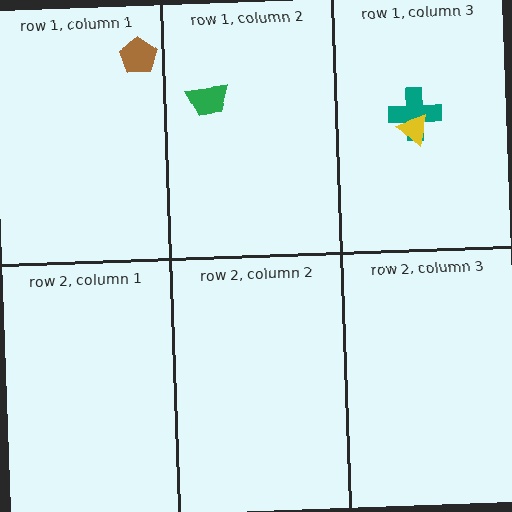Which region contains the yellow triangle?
The row 1, column 3 region.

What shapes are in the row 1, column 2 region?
The green trapezoid.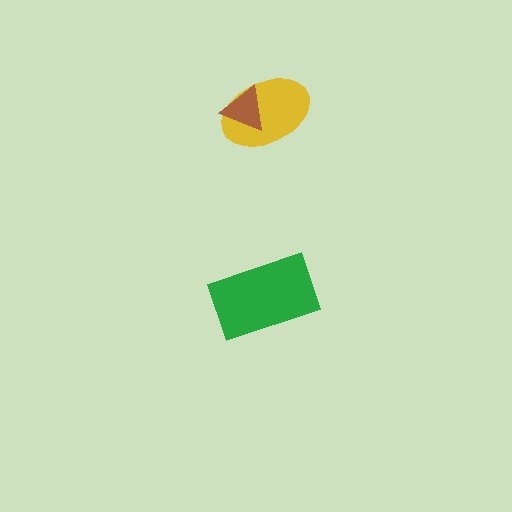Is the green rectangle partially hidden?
No, no other shape covers it.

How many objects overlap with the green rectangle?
0 objects overlap with the green rectangle.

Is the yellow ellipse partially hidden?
Yes, it is partially covered by another shape.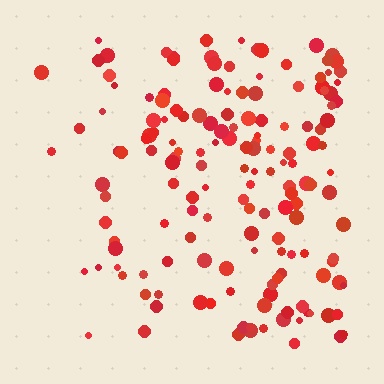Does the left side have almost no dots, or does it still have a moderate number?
Still a moderate number, just noticeably fewer than the right.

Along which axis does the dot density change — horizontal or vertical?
Horizontal.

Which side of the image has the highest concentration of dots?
The right.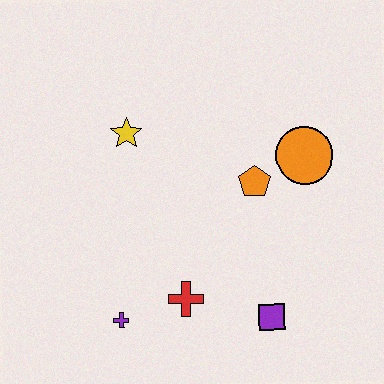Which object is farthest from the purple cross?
The orange circle is farthest from the purple cross.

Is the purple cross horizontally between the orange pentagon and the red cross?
No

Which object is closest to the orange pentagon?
The orange circle is closest to the orange pentagon.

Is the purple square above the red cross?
No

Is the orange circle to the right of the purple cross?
Yes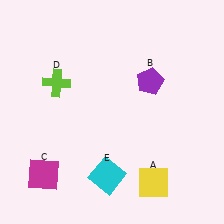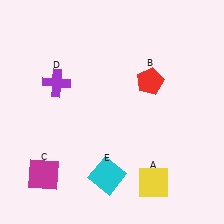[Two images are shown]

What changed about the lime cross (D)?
In Image 1, D is lime. In Image 2, it changed to purple.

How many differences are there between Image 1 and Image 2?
There are 2 differences between the two images.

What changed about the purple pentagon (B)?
In Image 1, B is purple. In Image 2, it changed to red.